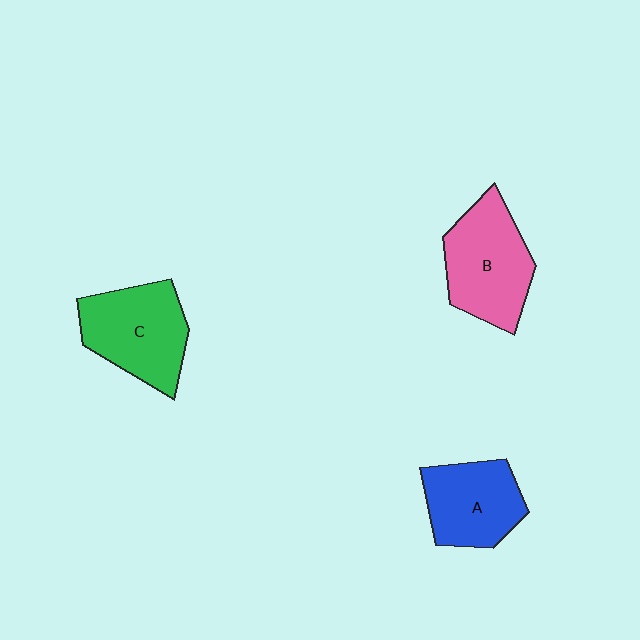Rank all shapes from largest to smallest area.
From largest to smallest: B (pink), C (green), A (blue).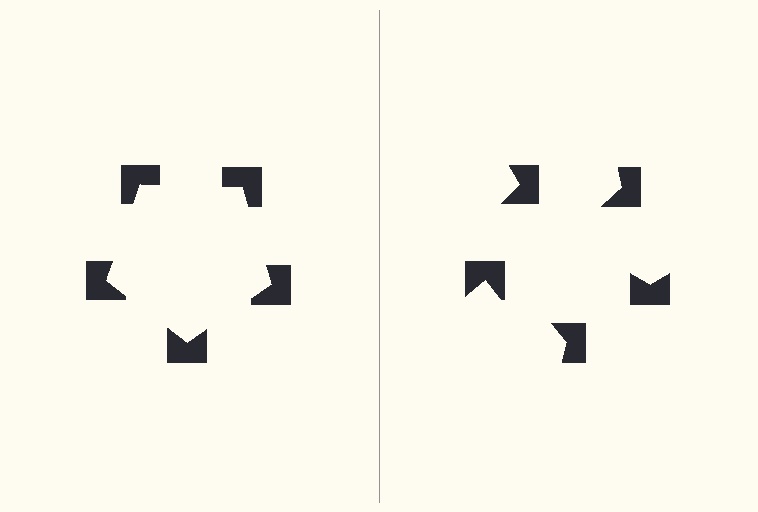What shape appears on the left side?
An illusory pentagon.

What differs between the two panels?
The notched squares are positioned identically on both sides; only the wedge orientations differ. On the left they align to a pentagon; on the right they are misaligned.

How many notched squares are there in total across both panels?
10 — 5 on each side.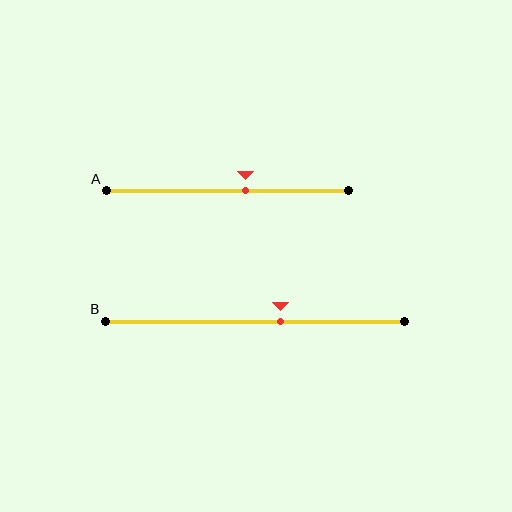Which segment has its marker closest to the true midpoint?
Segment A has its marker closest to the true midpoint.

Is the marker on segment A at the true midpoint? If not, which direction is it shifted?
No, the marker on segment A is shifted to the right by about 8% of the segment length.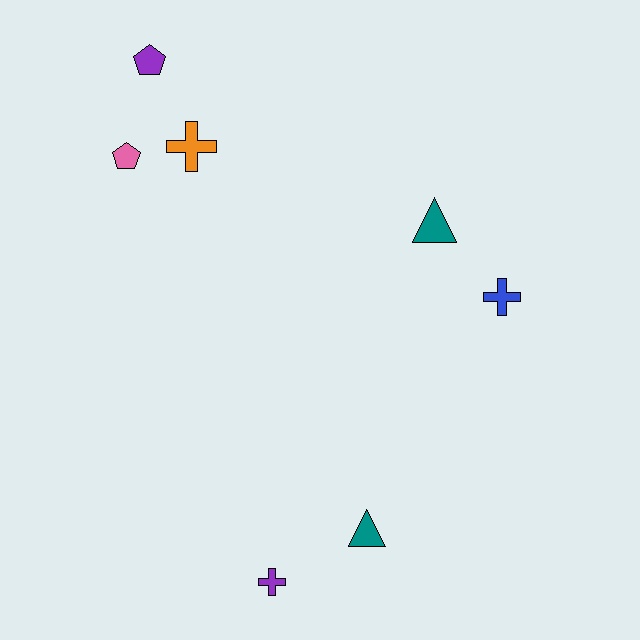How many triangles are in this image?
There are 2 triangles.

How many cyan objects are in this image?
There are no cyan objects.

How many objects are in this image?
There are 7 objects.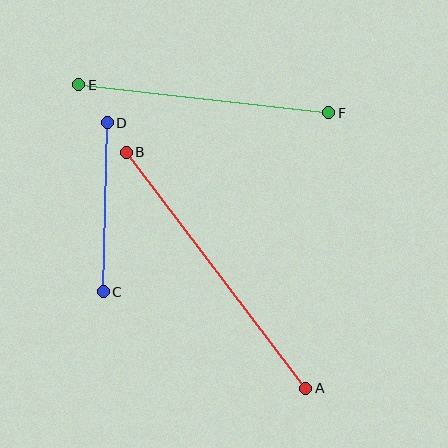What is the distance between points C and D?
The distance is approximately 169 pixels.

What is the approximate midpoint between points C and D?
The midpoint is at approximately (105, 207) pixels.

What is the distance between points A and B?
The distance is approximately 297 pixels.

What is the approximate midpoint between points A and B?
The midpoint is at approximately (216, 270) pixels.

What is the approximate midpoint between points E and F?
The midpoint is at approximately (204, 99) pixels.